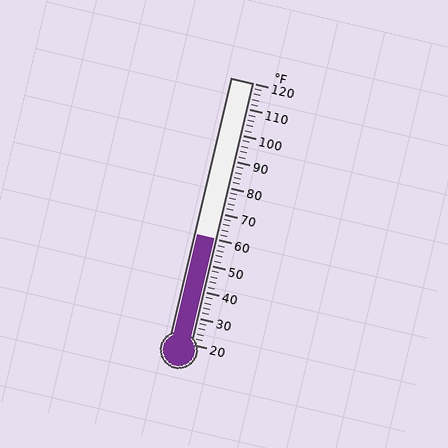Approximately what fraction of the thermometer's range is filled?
The thermometer is filled to approximately 40% of its range.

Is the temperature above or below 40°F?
The temperature is above 40°F.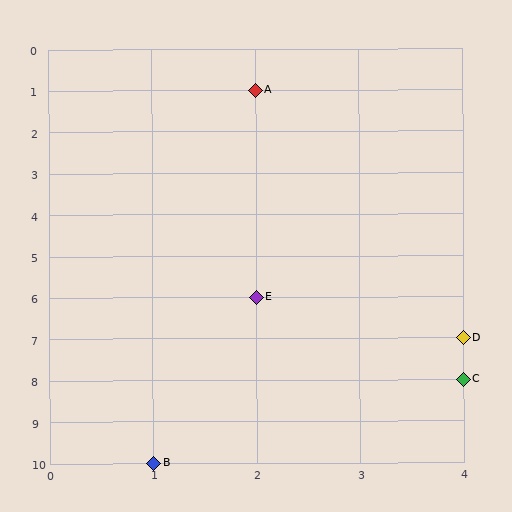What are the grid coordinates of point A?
Point A is at grid coordinates (2, 1).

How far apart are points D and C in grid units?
Points D and C are 1 row apart.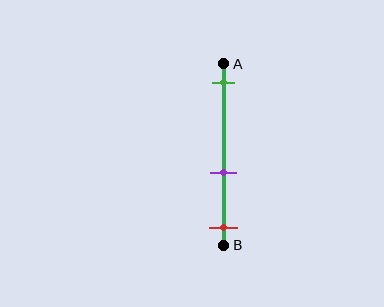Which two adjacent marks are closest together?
The purple and red marks are the closest adjacent pair.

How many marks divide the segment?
There are 3 marks dividing the segment.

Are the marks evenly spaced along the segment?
No, the marks are not evenly spaced.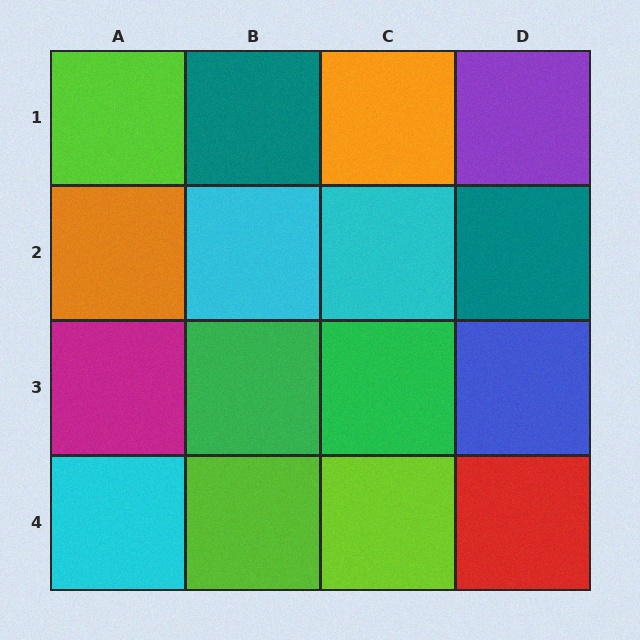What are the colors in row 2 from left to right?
Orange, cyan, cyan, teal.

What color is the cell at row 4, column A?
Cyan.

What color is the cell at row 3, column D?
Blue.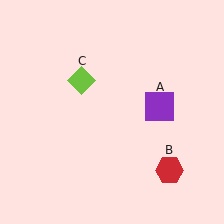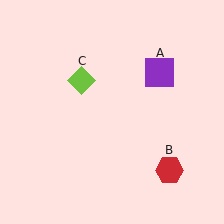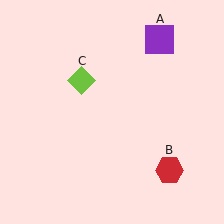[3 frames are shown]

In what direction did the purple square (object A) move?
The purple square (object A) moved up.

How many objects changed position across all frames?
1 object changed position: purple square (object A).